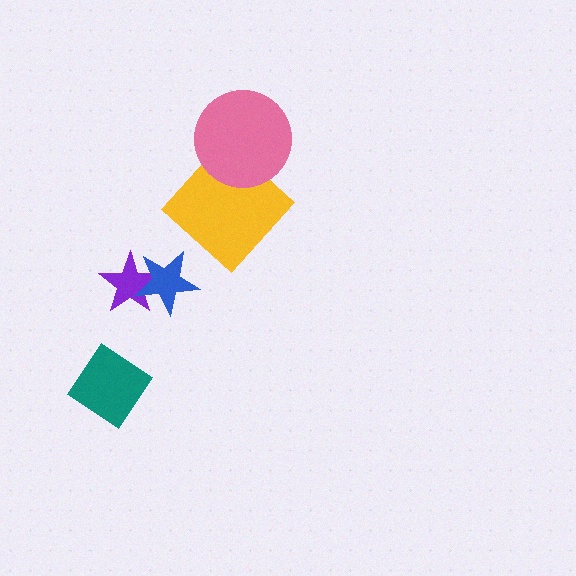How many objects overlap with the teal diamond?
0 objects overlap with the teal diamond.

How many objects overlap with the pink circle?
1 object overlaps with the pink circle.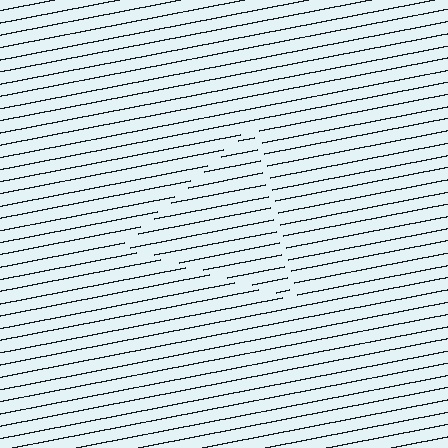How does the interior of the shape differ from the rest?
The interior of the shape contains the same grating, shifted by half a period — the contour is defined by the phase discontinuity where line-ends from the inner and outer gratings abut.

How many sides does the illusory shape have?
3 sides — the line-ends trace a triangle.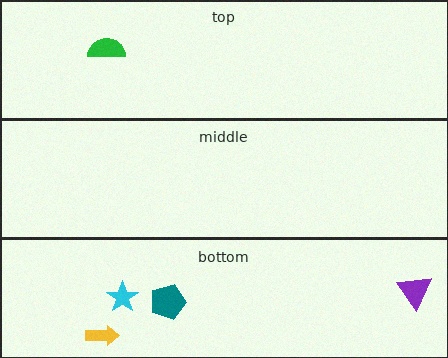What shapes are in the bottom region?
The purple triangle, the yellow arrow, the teal pentagon, the cyan star.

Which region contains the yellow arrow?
The bottom region.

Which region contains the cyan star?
The bottom region.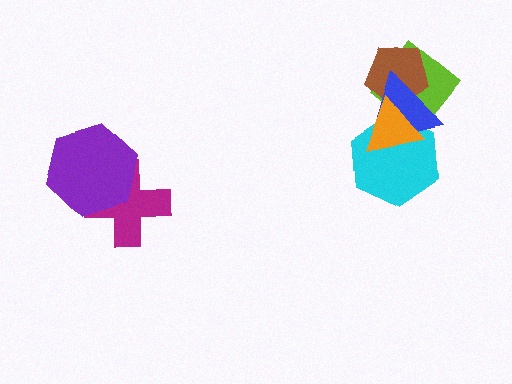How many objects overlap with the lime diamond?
4 objects overlap with the lime diamond.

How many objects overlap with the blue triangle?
4 objects overlap with the blue triangle.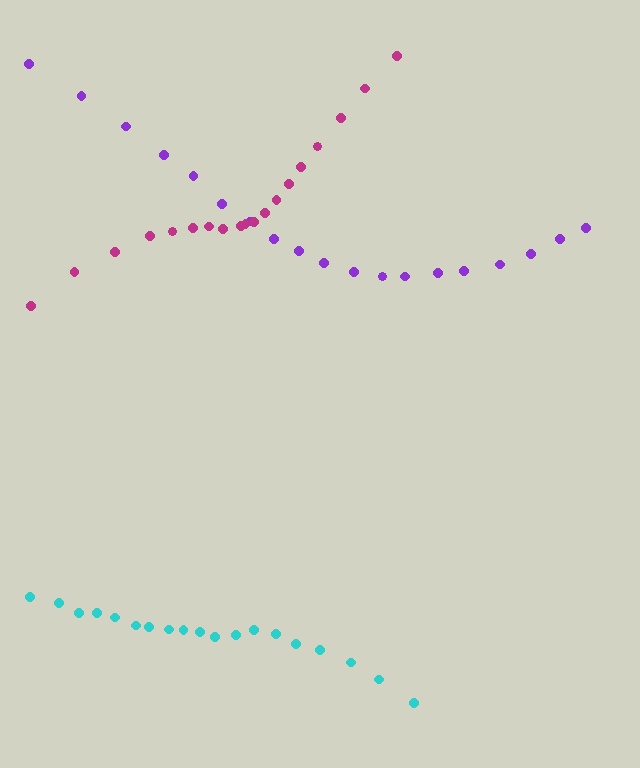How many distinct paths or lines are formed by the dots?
There are 3 distinct paths.